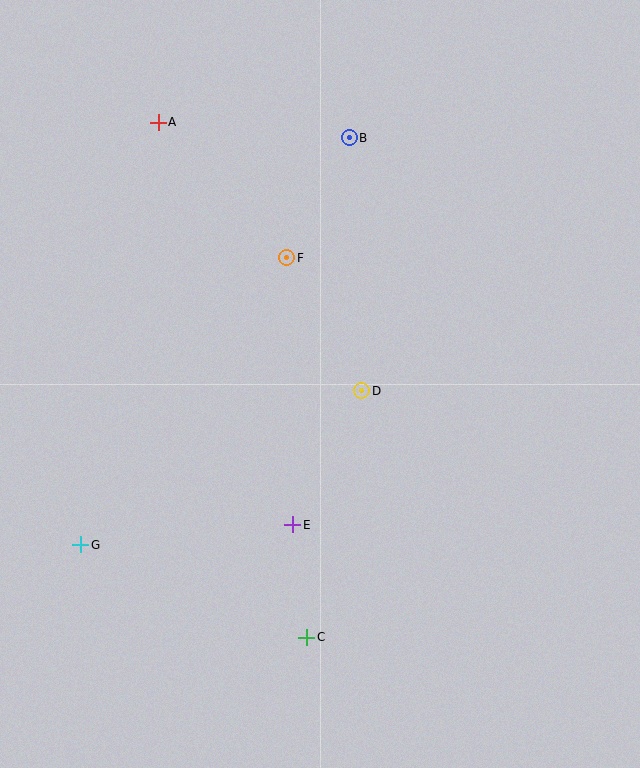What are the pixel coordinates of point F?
Point F is at (287, 258).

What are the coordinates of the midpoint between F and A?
The midpoint between F and A is at (223, 190).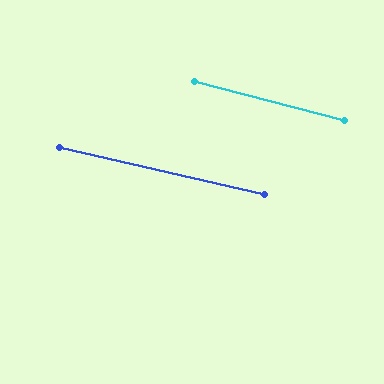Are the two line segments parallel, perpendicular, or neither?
Parallel — their directions differ by only 1.5°.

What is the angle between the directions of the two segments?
Approximately 2 degrees.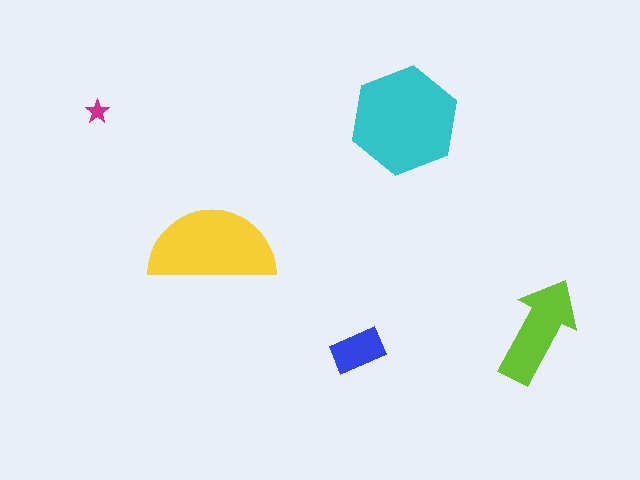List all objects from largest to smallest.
The cyan hexagon, the yellow semicircle, the lime arrow, the blue rectangle, the magenta star.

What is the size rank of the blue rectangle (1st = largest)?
4th.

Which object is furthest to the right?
The lime arrow is rightmost.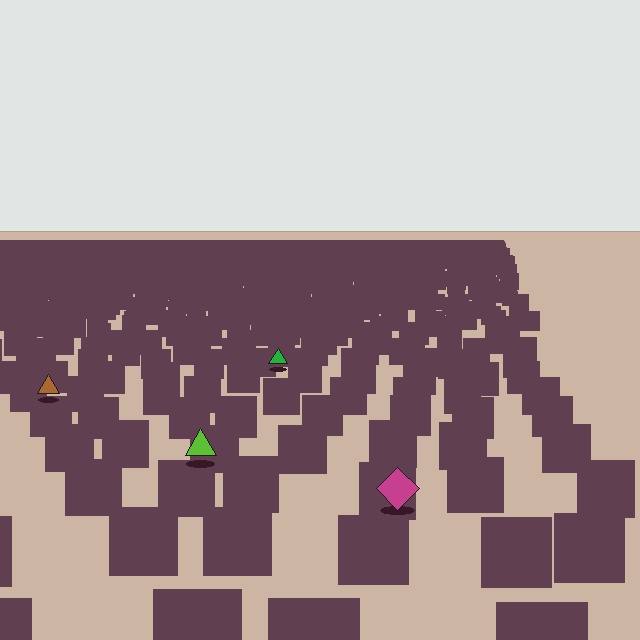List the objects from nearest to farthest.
From nearest to farthest: the magenta diamond, the lime triangle, the brown triangle, the green triangle.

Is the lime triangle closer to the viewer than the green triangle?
Yes. The lime triangle is closer — you can tell from the texture gradient: the ground texture is coarser near it.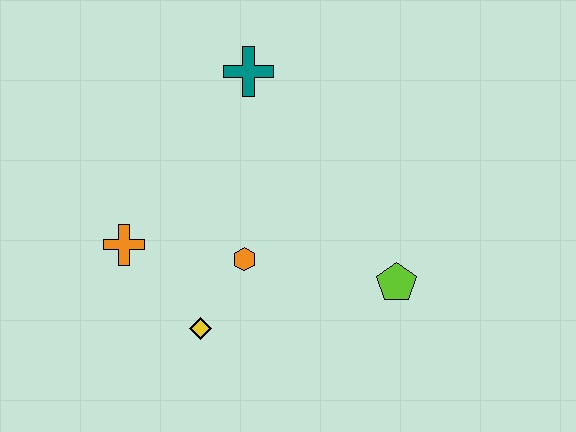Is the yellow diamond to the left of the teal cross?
Yes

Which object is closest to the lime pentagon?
The orange hexagon is closest to the lime pentagon.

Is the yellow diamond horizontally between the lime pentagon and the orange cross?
Yes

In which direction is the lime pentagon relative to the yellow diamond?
The lime pentagon is to the right of the yellow diamond.